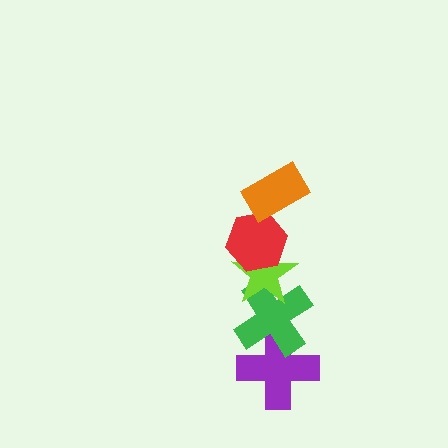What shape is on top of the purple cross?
The green cross is on top of the purple cross.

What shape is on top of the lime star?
The red hexagon is on top of the lime star.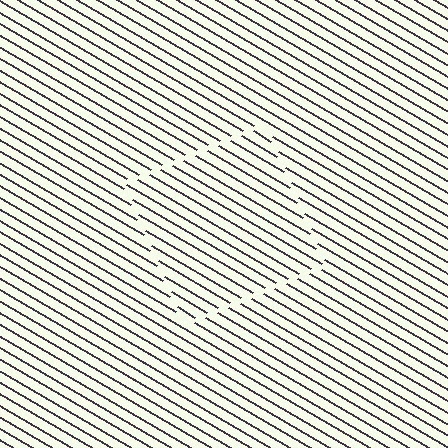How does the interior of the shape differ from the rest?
The interior of the shape contains the same grating, shifted by half a period — the contour is defined by the phase discontinuity where line-ends from the inner and outer gratings abut.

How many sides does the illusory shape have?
4 sides — the line-ends trace a square.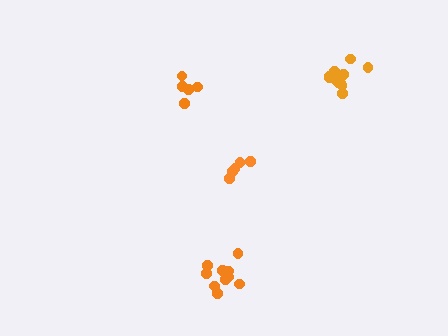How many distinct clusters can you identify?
There are 4 distinct clusters.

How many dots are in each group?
Group 1: 11 dots, Group 2: 5 dots, Group 3: 10 dots, Group 4: 5 dots (31 total).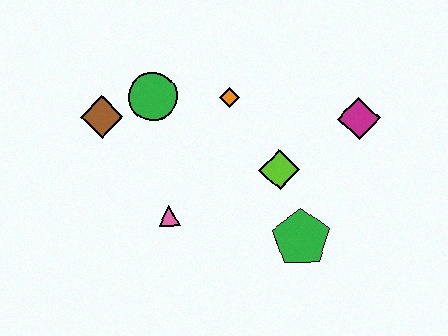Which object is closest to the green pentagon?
The lime diamond is closest to the green pentagon.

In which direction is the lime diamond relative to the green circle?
The lime diamond is to the right of the green circle.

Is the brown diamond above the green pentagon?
Yes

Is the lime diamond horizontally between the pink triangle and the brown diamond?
No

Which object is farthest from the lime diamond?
The brown diamond is farthest from the lime diamond.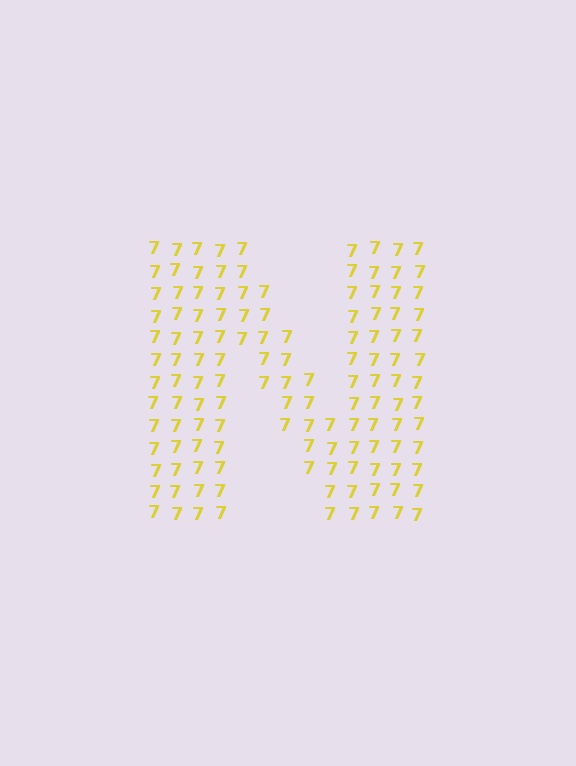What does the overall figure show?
The overall figure shows the letter N.